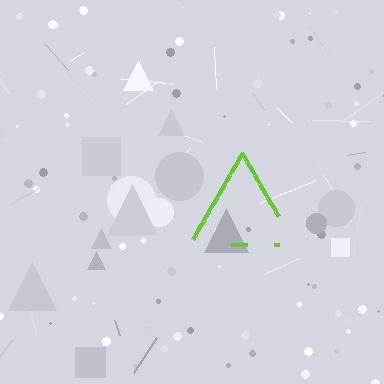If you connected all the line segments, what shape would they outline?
They would outline a triangle.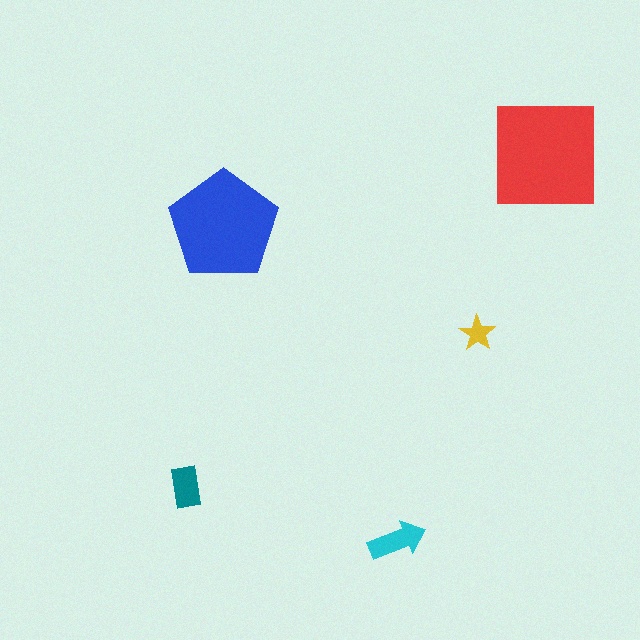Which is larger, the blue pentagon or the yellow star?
The blue pentagon.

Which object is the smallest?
The yellow star.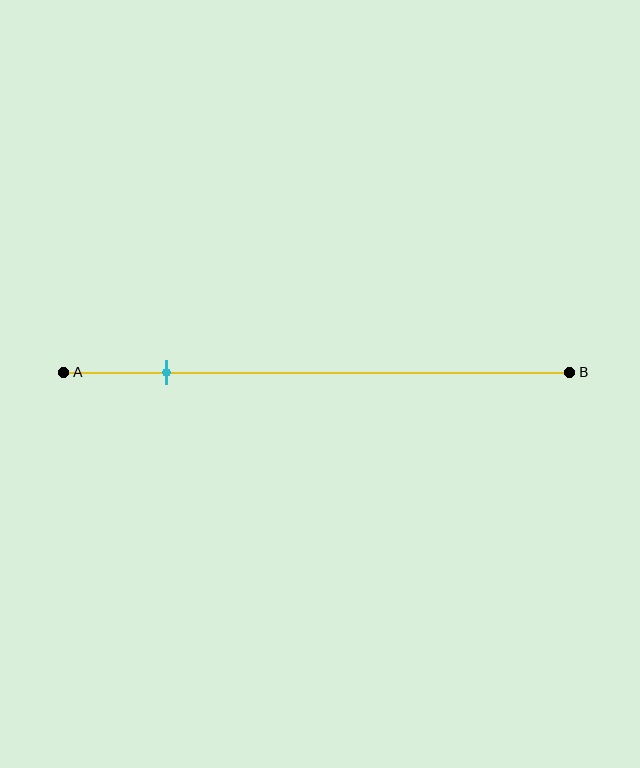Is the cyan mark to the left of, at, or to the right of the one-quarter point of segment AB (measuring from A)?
The cyan mark is to the left of the one-quarter point of segment AB.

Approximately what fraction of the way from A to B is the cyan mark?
The cyan mark is approximately 20% of the way from A to B.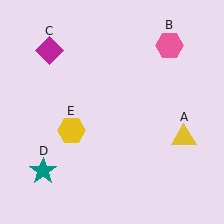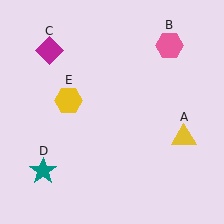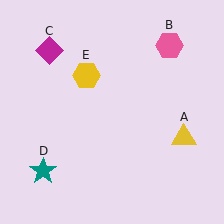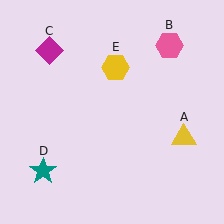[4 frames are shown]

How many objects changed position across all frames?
1 object changed position: yellow hexagon (object E).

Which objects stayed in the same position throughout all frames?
Yellow triangle (object A) and pink hexagon (object B) and magenta diamond (object C) and teal star (object D) remained stationary.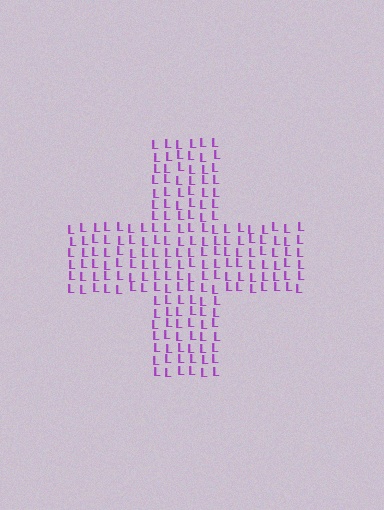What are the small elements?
The small elements are letter L's.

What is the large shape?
The large shape is a cross.